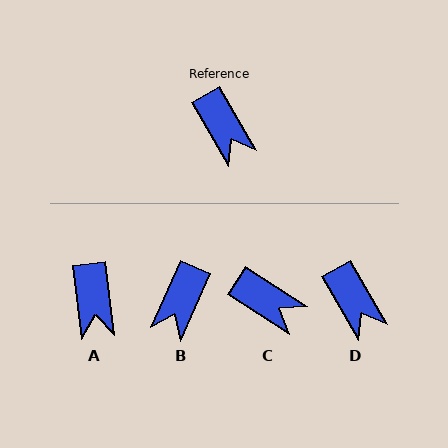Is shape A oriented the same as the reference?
No, it is off by about 23 degrees.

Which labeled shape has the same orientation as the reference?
D.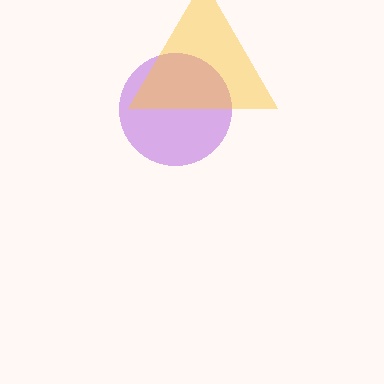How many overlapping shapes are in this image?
There are 2 overlapping shapes in the image.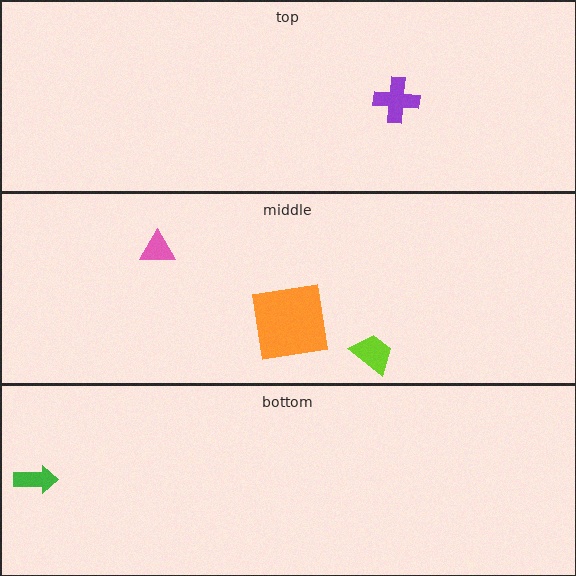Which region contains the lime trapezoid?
The middle region.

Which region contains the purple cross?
The top region.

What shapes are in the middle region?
The lime trapezoid, the orange square, the pink triangle.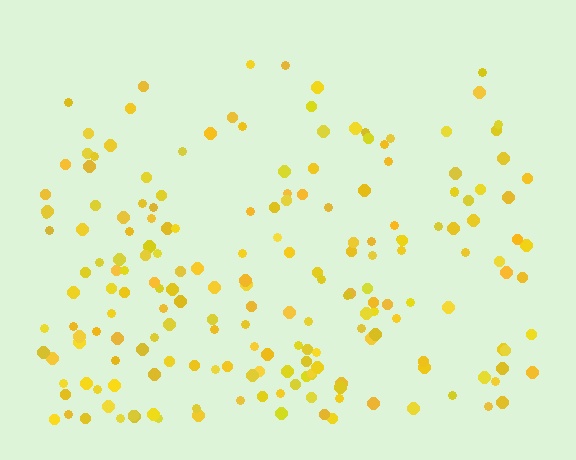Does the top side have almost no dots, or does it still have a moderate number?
Still a moderate number, just noticeably fewer than the bottom.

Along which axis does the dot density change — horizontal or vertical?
Vertical.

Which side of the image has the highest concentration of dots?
The bottom.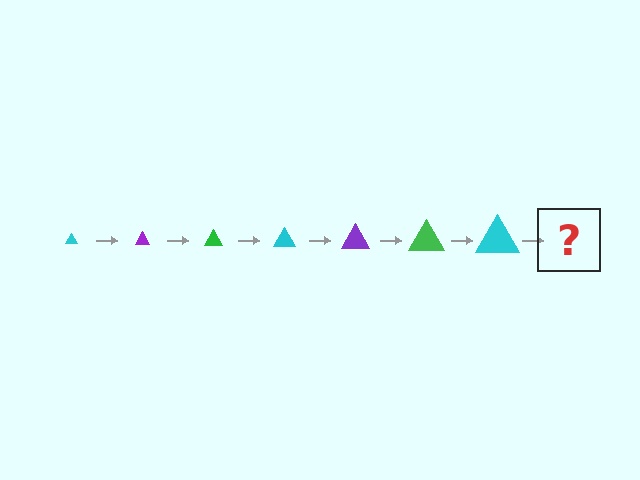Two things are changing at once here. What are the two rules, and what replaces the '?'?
The two rules are that the triangle grows larger each step and the color cycles through cyan, purple, and green. The '?' should be a purple triangle, larger than the previous one.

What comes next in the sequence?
The next element should be a purple triangle, larger than the previous one.